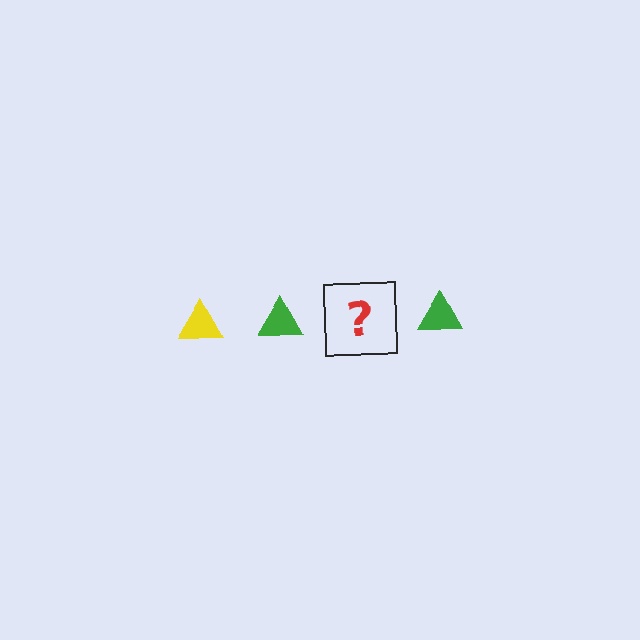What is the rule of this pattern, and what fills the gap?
The rule is that the pattern cycles through yellow, green triangles. The gap should be filled with a yellow triangle.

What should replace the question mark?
The question mark should be replaced with a yellow triangle.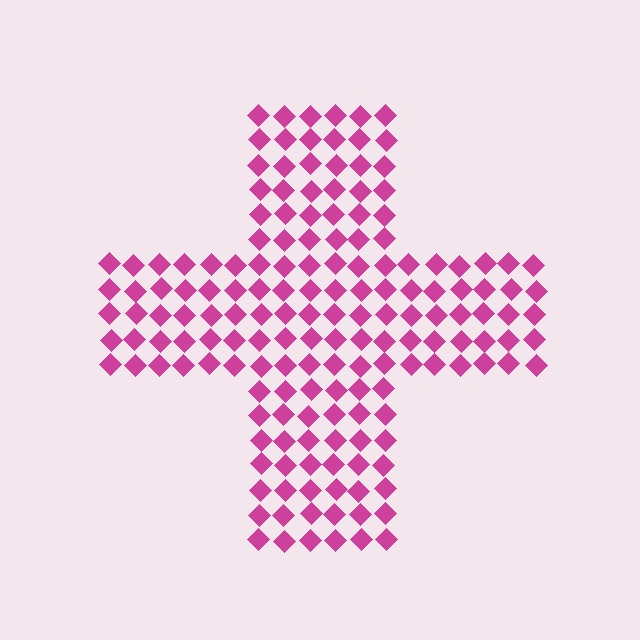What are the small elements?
The small elements are diamonds.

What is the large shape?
The large shape is a cross.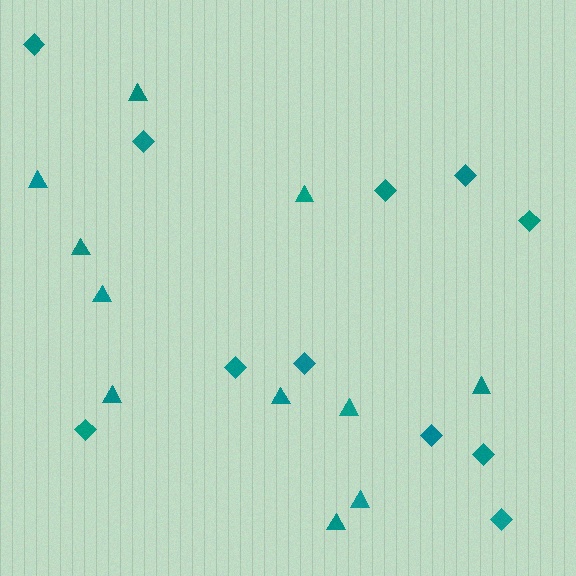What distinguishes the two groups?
There are 2 groups: one group of diamonds (11) and one group of triangles (11).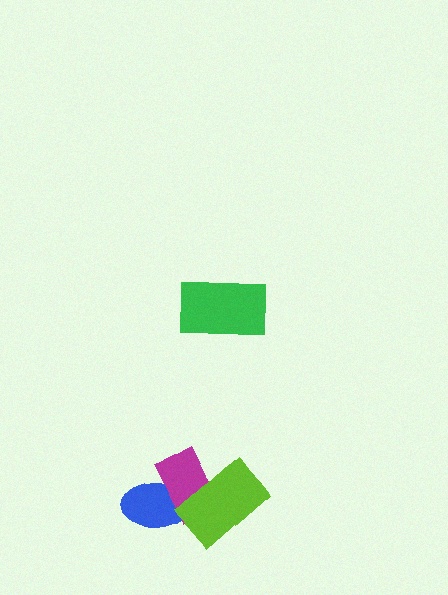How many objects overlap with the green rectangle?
0 objects overlap with the green rectangle.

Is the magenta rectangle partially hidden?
Yes, it is partially covered by another shape.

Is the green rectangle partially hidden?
No, no other shape covers it.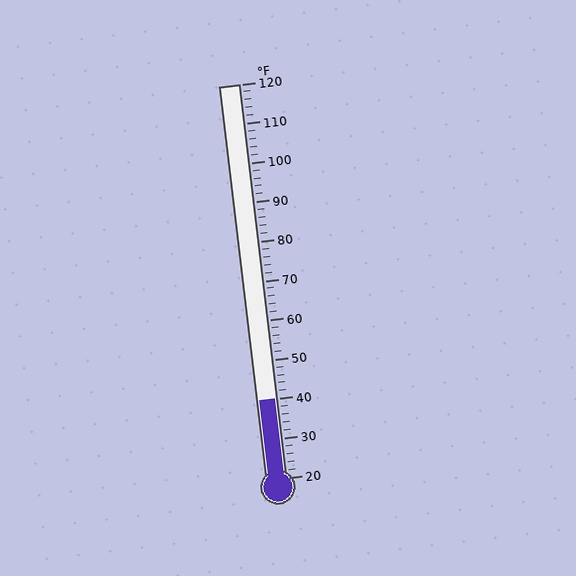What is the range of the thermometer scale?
The thermometer scale ranges from 20°F to 120°F.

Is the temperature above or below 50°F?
The temperature is below 50°F.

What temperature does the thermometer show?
The thermometer shows approximately 40°F.